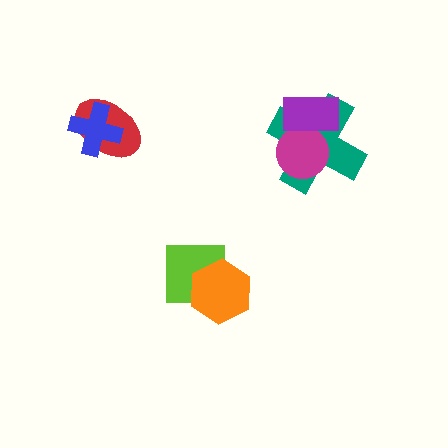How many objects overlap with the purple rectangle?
2 objects overlap with the purple rectangle.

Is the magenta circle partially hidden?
Yes, it is partially covered by another shape.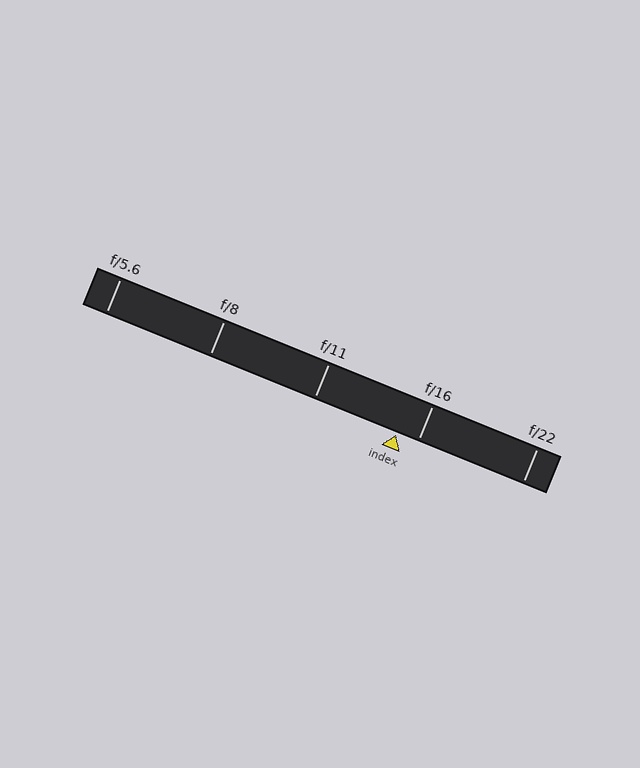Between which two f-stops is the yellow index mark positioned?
The index mark is between f/11 and f/16.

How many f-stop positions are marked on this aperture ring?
There are 5 f-stop positions marked.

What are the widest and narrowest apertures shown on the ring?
The widest aperture shown is f/5.6 and the narrowest is f/22.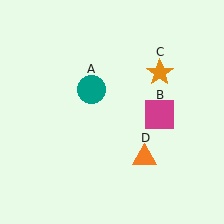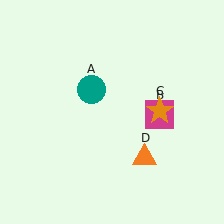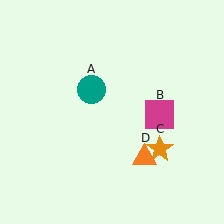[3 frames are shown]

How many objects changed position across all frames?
1 object changed position: orange star (object C).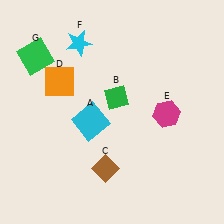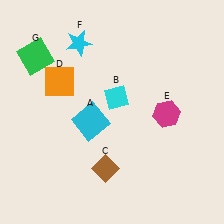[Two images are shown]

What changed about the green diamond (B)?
In Image 1, B is green. In Image 2, it changed to cyan.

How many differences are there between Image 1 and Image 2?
There is 1 difference between the two images.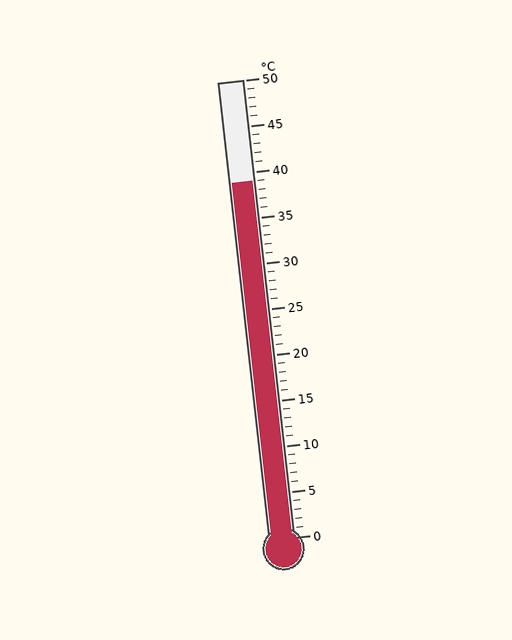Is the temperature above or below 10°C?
The temperature is above 10°C.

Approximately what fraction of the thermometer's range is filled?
The thermometer is filled to approximately 80% of its range.